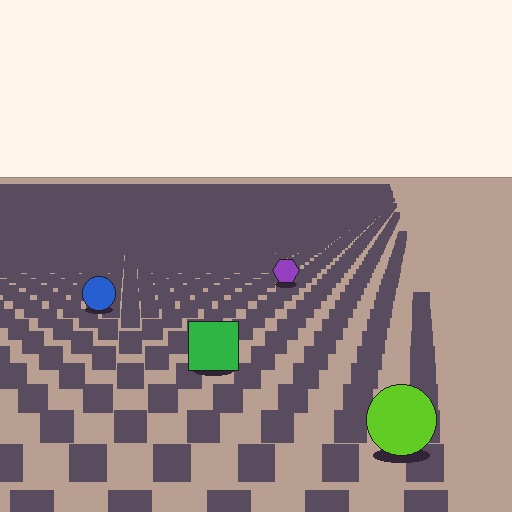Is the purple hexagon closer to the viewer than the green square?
No. The green square is closer — you can tell from the texture gradient: the ground texture is coarser near it.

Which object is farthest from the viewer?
The purple hexagon is farthest from the viewer. It appears smaller and the ground texture around it is denser.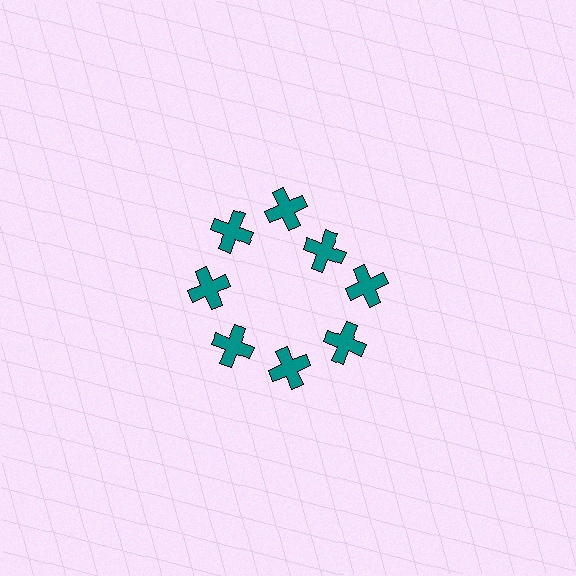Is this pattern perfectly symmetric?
No. The 8 teal crosses are arranged in a ring, but one element near the 2 o'clock position is pulled inward toward the center, breaking the 8-fold rotational symmetry.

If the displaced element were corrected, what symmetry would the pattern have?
It would have 8-fold rotational symmetry — the pattern would map onto itself every 45 degrees.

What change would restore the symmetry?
The symmetry would be restored by moving it outward, back onto the ring so that all 8 crosses sit at equal angles and equal distance from the center.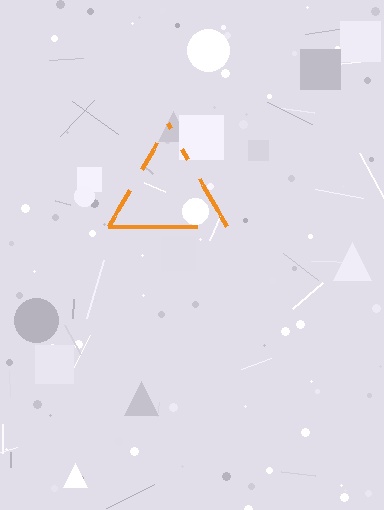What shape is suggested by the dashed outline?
The dashed outline suggests a triangle.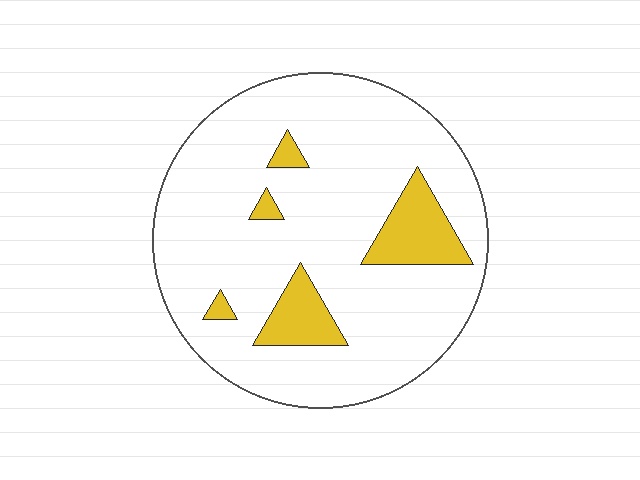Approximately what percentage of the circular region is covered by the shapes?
Approximately 15%.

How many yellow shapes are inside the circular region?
5.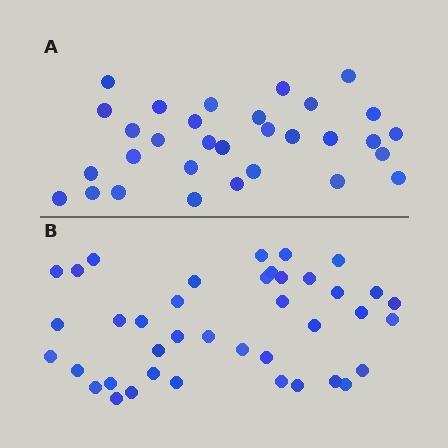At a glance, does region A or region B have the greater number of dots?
Region B (the bottom region) has more dots.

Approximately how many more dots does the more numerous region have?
Region B has roughly 8 or so more dots than region A.